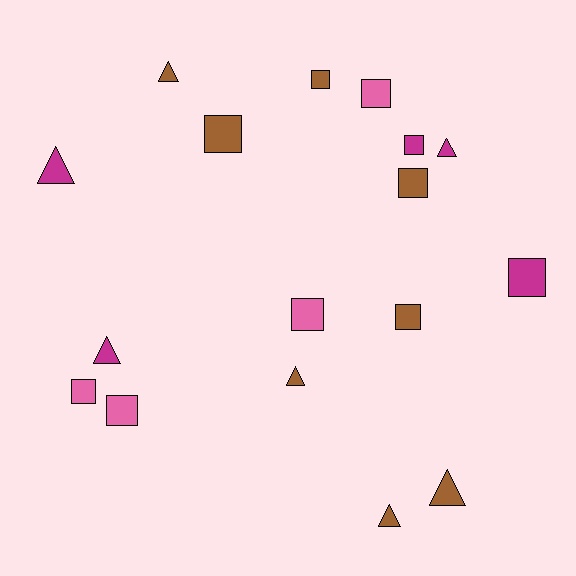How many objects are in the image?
There are 17 objects.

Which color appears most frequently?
Brown, with 8 objects.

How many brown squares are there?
There are 4 brown squares.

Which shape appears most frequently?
Square, with 10 objects.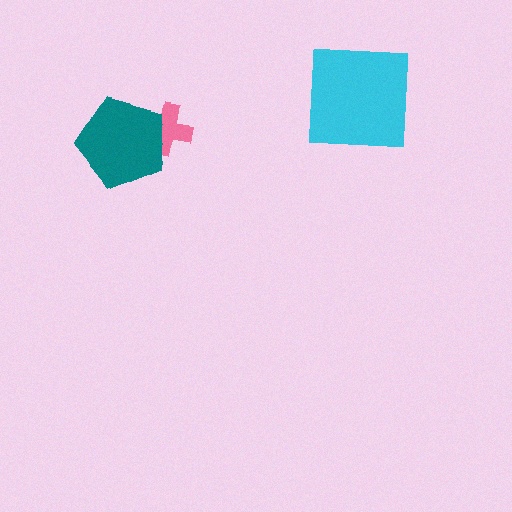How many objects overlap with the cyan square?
0 objects overlap with the cyan square.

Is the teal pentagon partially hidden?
No, no other shape covers it.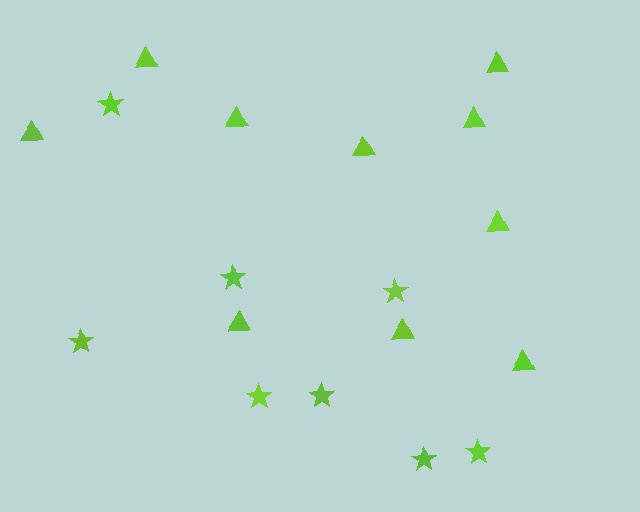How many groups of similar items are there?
There are 2 groups: one group of triangles (10) and one group of stars (8).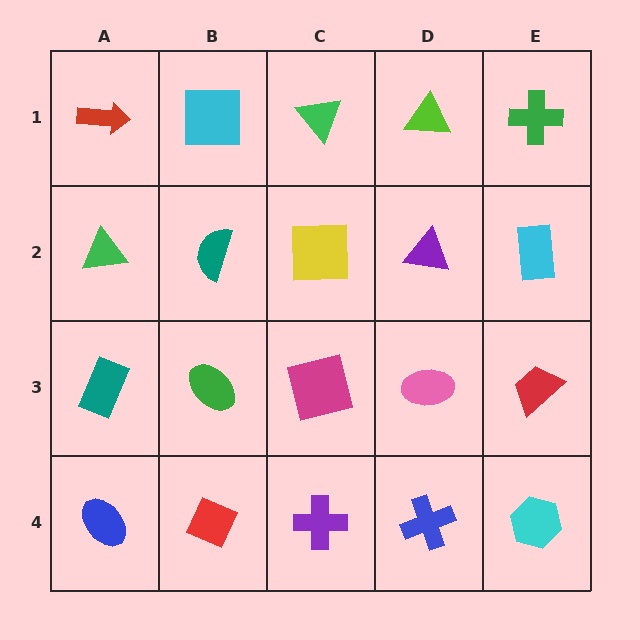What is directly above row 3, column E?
A cyan rectangle.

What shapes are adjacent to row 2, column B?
A cyan square (row 1, column B), a green ellipse (row 3, column B), a green triangle (row 2, column A), a yellow square (row 2, column C).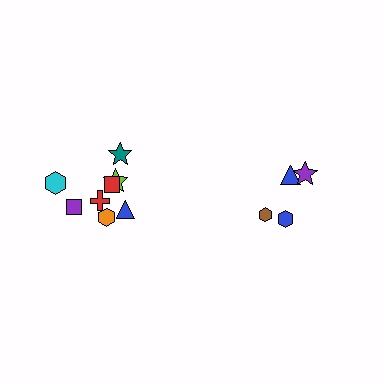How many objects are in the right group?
There are 4 objects.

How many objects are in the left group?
There are 8 objects.